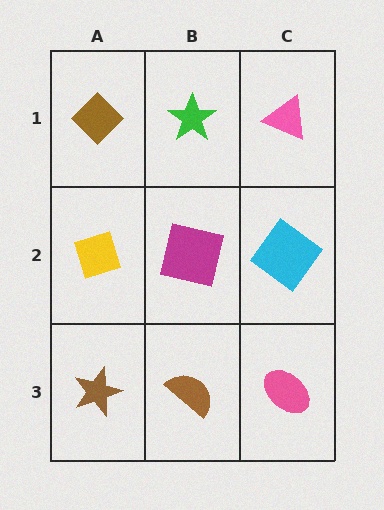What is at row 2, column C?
A cyan diamond.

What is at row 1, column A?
A brown diamond.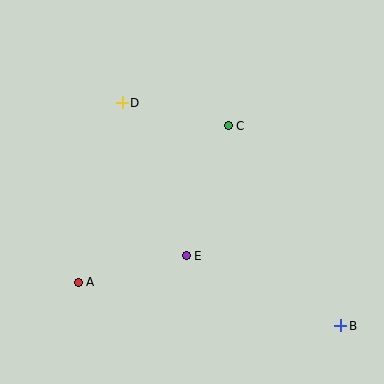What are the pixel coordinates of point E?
Point E is at (186, 256).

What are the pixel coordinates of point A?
Point A is at (78, 282).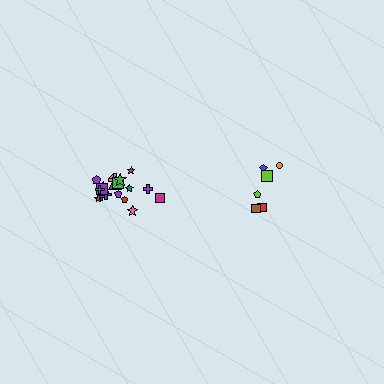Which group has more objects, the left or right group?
The left group.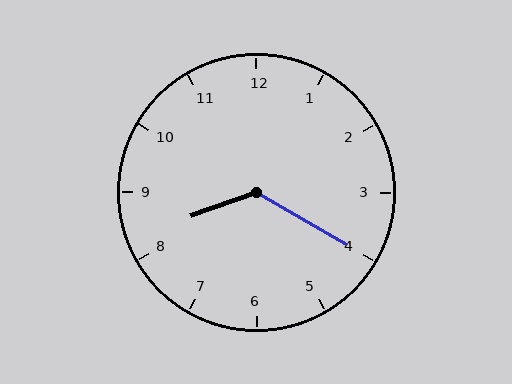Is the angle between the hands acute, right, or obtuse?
It is obtuse.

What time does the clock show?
8:20.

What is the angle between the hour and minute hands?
Approximately 130 degrees.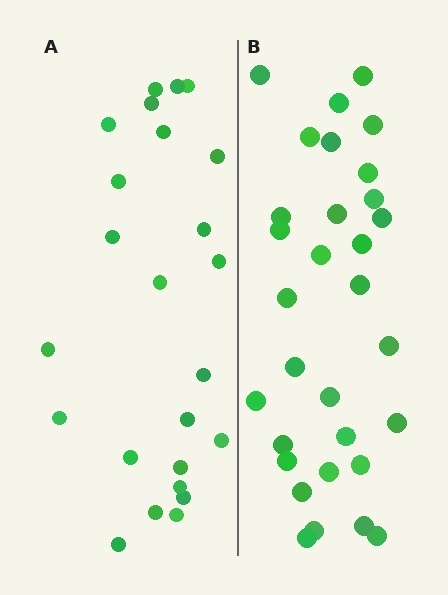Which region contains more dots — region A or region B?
Region B (the right region) has more dots.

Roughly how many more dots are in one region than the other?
Region B has roughly 8 or so more dots than region A.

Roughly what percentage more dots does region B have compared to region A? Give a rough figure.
About 30% more.